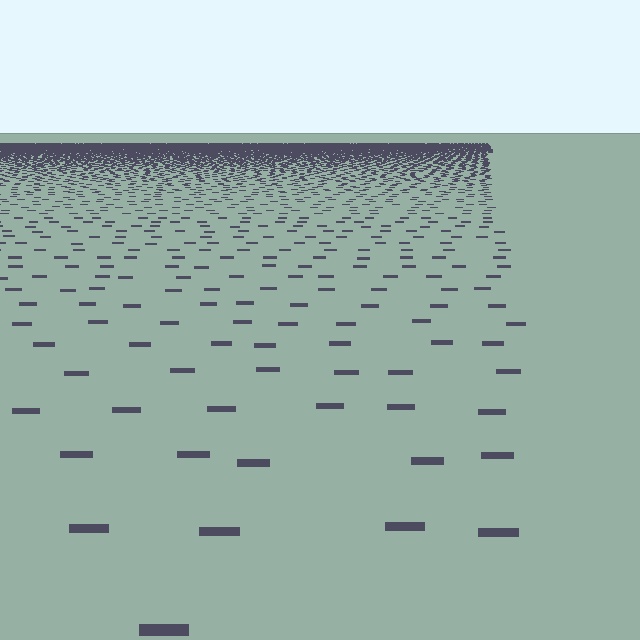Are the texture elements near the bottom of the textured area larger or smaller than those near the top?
Larger. Near the bottom, elements are closer to the viewer and appear at a bigger on-screen size.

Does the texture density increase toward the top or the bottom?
Density increases toward the top.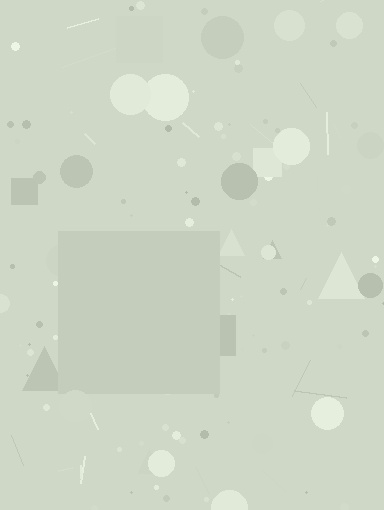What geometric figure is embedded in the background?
A square is embedded in the background.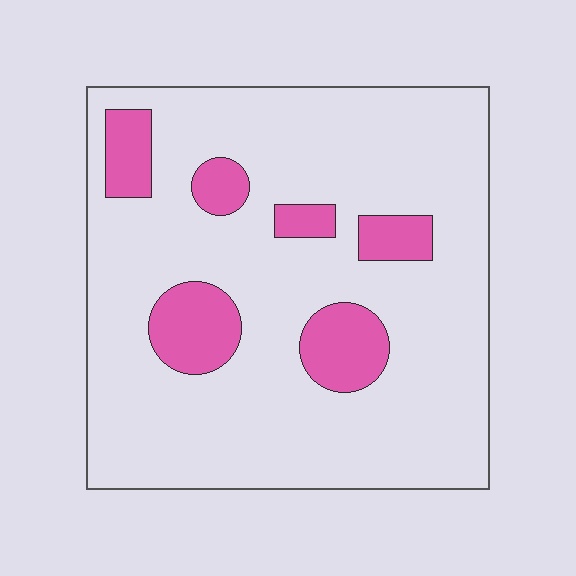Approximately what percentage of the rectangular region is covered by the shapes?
Approximately 15%.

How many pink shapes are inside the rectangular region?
6.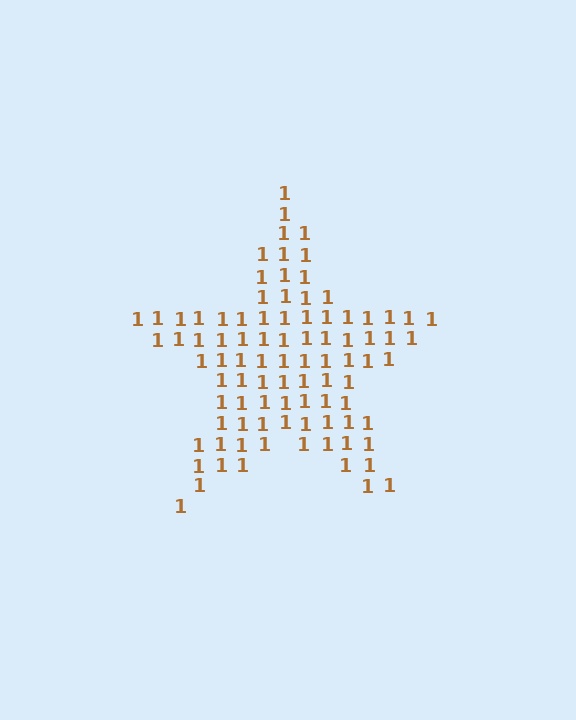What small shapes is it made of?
It is made of small digit 1's.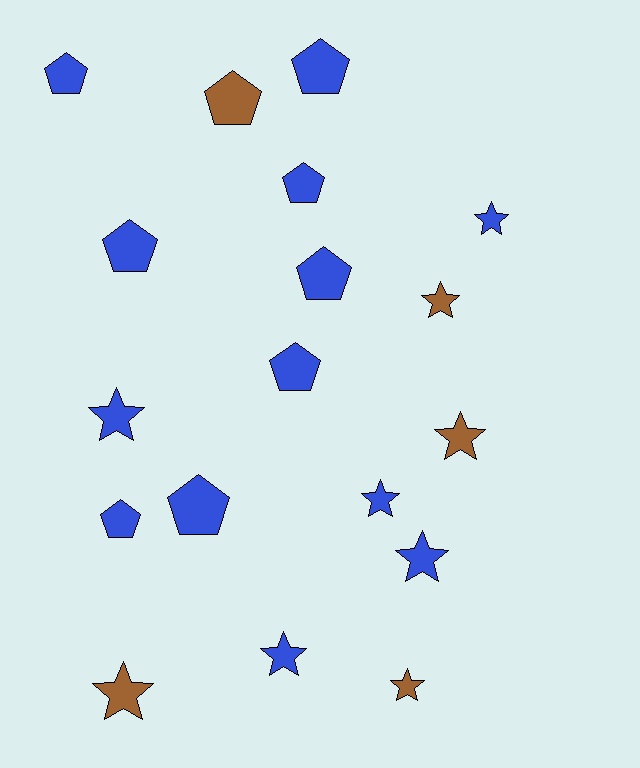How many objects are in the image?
There are 18 objects.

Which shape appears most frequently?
Star, with 9 objects.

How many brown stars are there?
There are 4 brown stars.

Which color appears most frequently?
Blue, with 13 objects.